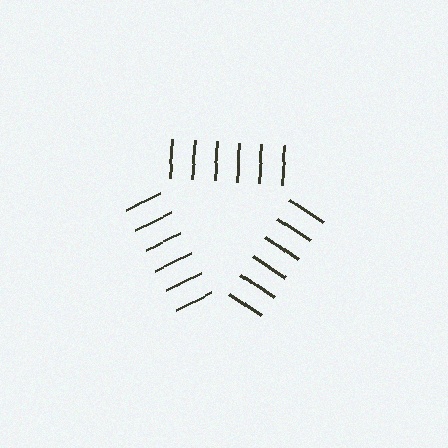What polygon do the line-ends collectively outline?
An illusory triangle — the line segments terminate on its edges but no continuous stroke is drawn.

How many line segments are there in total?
18 — 6 along each of the 3 edges.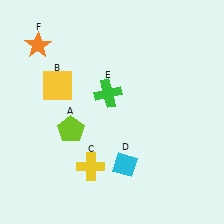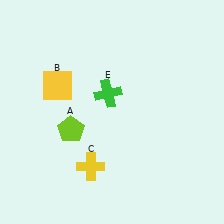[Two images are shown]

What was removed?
The orange star (F), the cyan diamond (D) were removed in Image 2.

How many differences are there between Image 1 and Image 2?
There are 2 differences between the two images.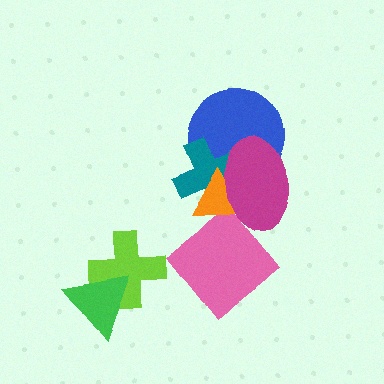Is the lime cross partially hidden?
Yes, it is partially covered by another shape.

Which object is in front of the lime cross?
The green triangle is in front of the lime cross.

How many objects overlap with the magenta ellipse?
3 objects overlap with the magenta ellipse.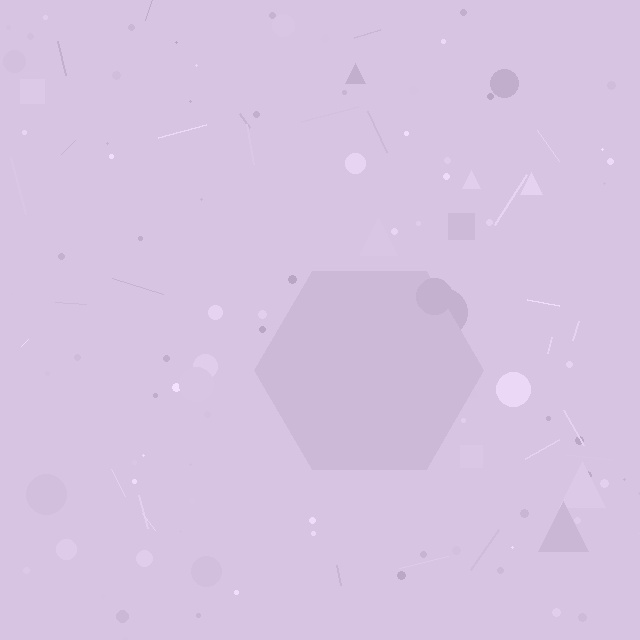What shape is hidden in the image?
A hexagon is hidden in the image.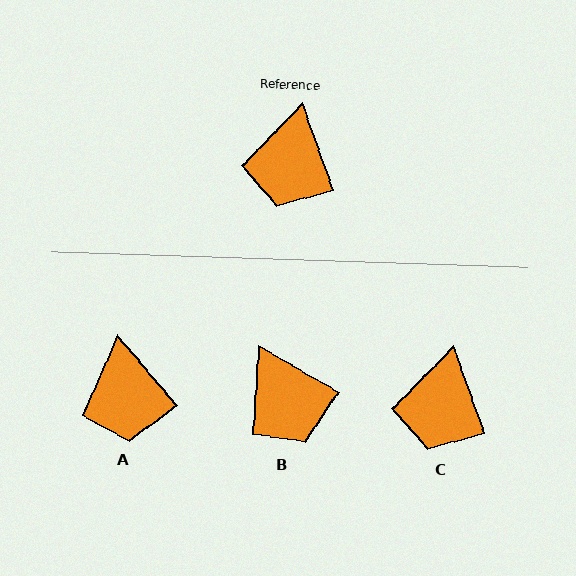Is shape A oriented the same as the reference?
No, it is off by about 21 degrees.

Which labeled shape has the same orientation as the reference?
C.